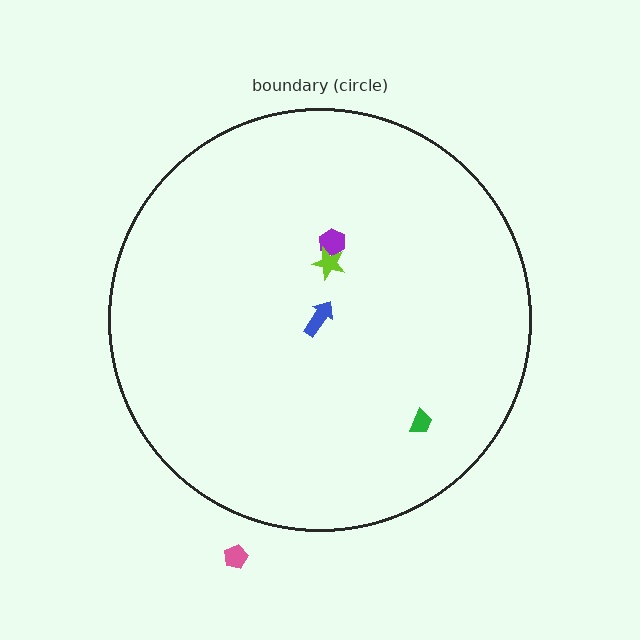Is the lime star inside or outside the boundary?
Inside.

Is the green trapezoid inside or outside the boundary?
Inside.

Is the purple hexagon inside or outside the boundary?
Inside.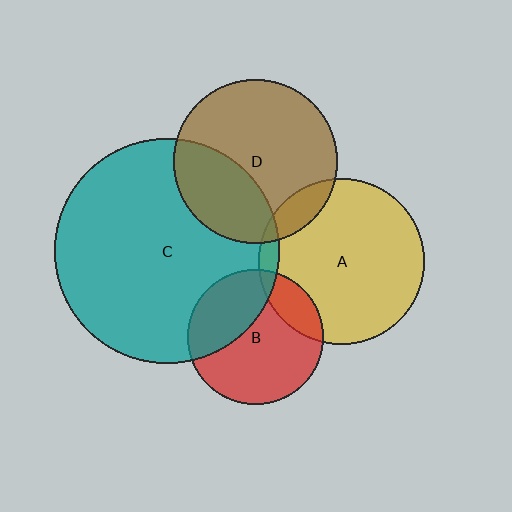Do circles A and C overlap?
Yes.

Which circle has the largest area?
Circle C (teal).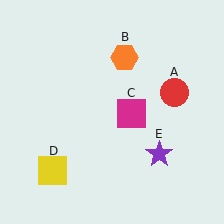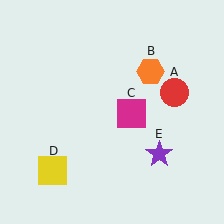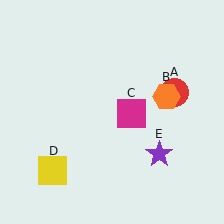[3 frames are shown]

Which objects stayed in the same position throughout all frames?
Red circle (object A) and magenta square (object C) and yellow square (object D) and purple star (object E) remained stationary.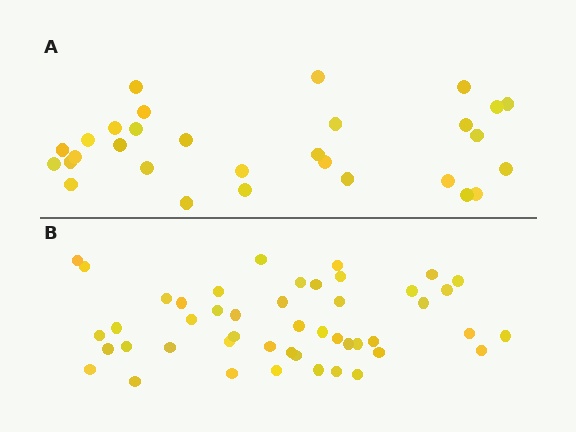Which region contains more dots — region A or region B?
Region B (the bottom region) has more dots.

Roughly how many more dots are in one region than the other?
Region B has approximately 15 more dots than region A.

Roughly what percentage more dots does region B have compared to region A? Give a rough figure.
About 55% more.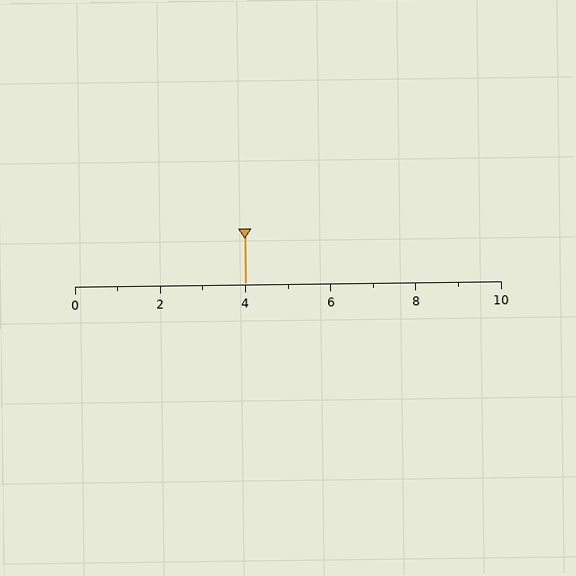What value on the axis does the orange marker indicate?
The marker indicates approximately 4.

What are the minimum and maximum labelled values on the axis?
The axis runs from 0 to 10.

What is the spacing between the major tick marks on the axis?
The major ticks are spaced 2 apart.